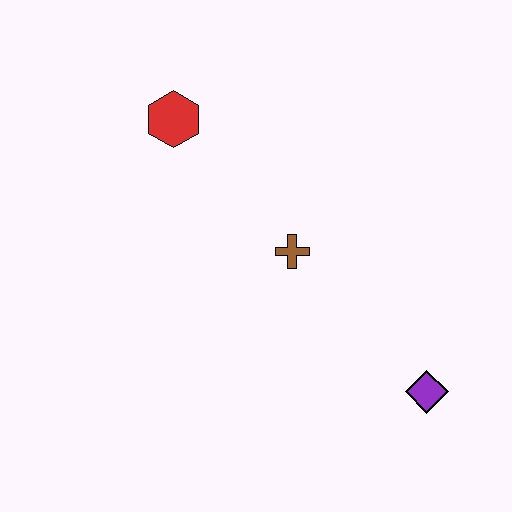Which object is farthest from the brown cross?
The purple diamond is farthest from the brown cross.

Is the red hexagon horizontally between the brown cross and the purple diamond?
No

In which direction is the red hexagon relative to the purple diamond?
The red hexagon is above the purple diamond.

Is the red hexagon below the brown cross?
No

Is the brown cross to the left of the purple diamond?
Yes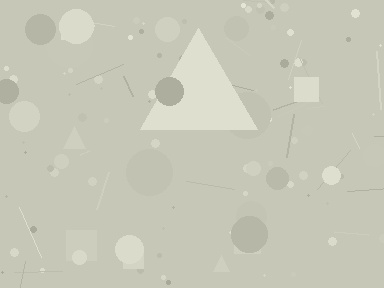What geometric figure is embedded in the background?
A triangle is embedded in the background.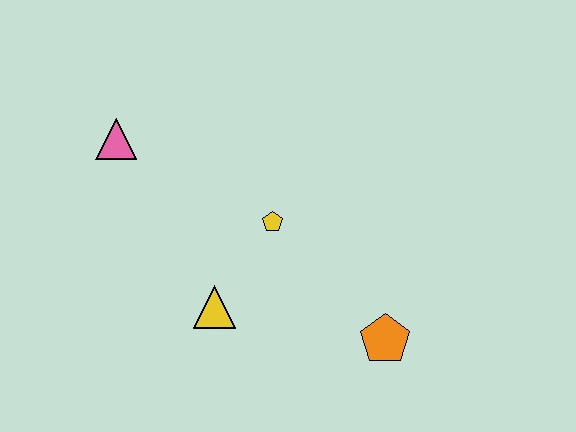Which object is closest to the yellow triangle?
The yellow pentagon is closest to the yellow triangle.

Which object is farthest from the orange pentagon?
The pink triangle is farthest from the orange pentagon.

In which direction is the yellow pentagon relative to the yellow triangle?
The yellow pentagon is above the yellow triangle.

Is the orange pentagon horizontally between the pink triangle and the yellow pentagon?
No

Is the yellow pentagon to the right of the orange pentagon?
No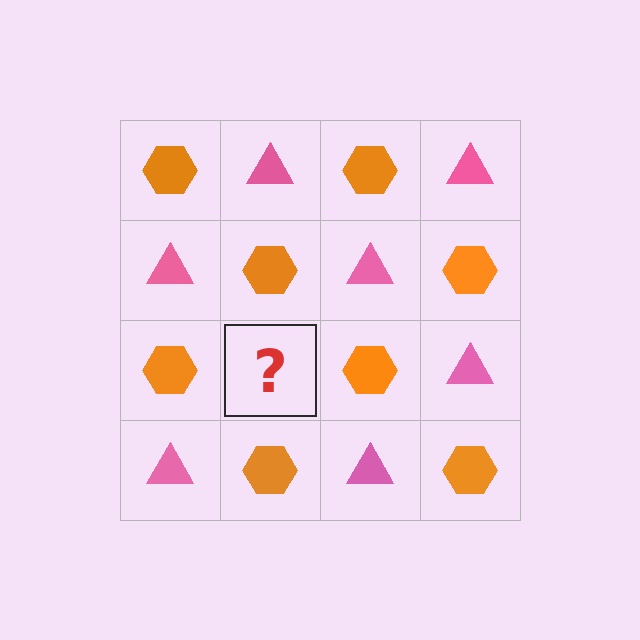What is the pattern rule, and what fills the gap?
The rule is that it alternates orange hexagon and pink triangle in a checkerboard pattern. The gap should be filled with a pink triangle.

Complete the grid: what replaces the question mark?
The question mark should be replaced with a pink triangle.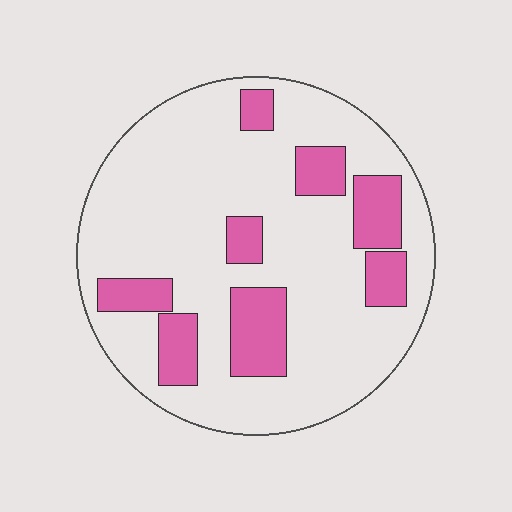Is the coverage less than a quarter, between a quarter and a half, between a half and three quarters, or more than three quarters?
Less than a quarter.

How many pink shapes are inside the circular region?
8.